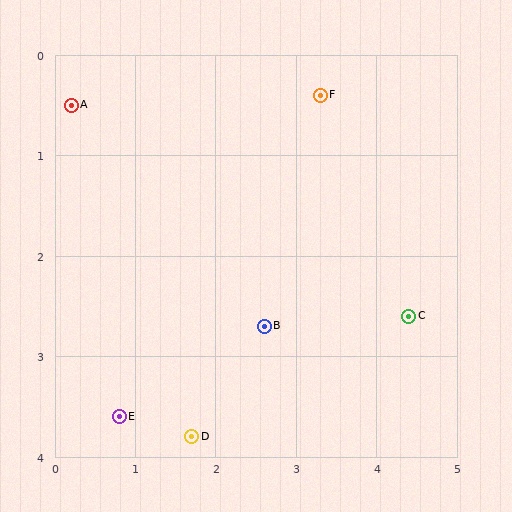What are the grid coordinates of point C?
Point C is at approximately (4.4, 2.6).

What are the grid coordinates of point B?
Point B is at approximately (2.6, 2.7).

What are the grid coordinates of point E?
Point E is at approximately (0.8, 3.6).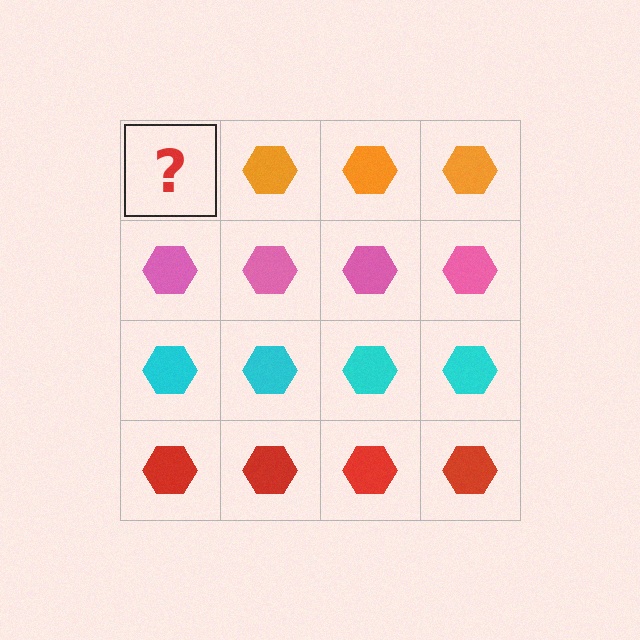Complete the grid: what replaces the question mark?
The question mark should be replaced with an orange hexagon.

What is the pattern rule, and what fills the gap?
The rule is that each row has a consistent color. The gap should be filled with an orange hexagon.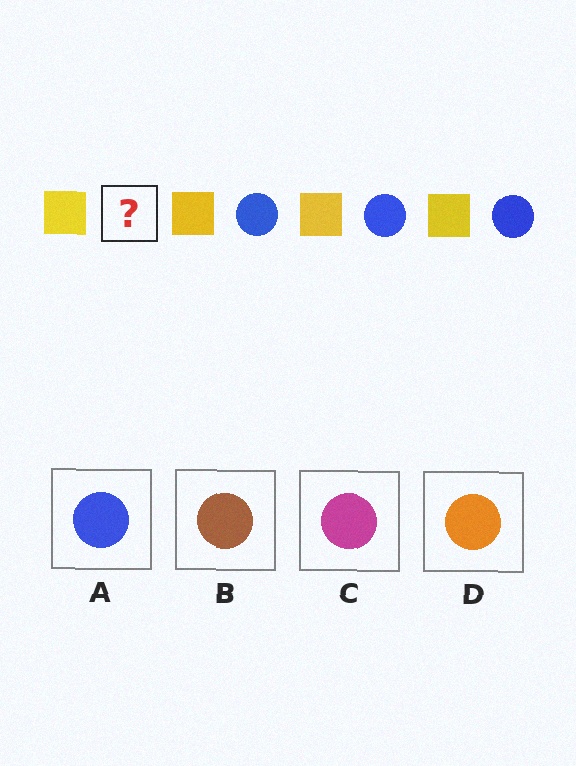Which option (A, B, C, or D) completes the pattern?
A.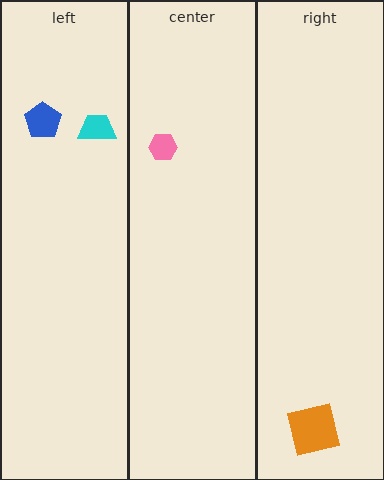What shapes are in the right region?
The orange square.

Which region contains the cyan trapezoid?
The left region.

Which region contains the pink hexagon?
The center region.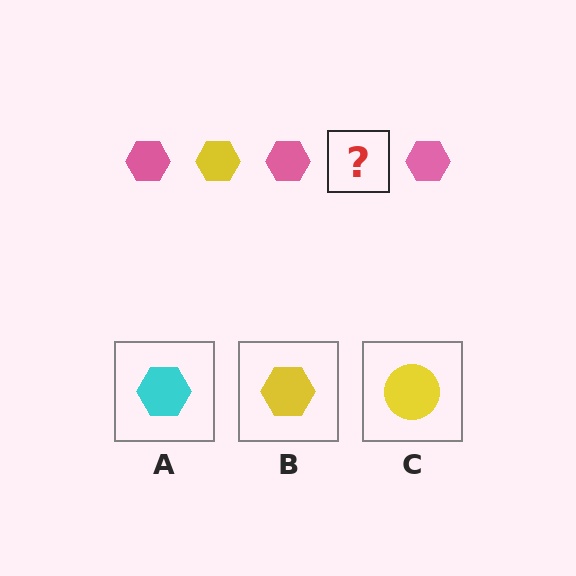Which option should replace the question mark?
Option B.